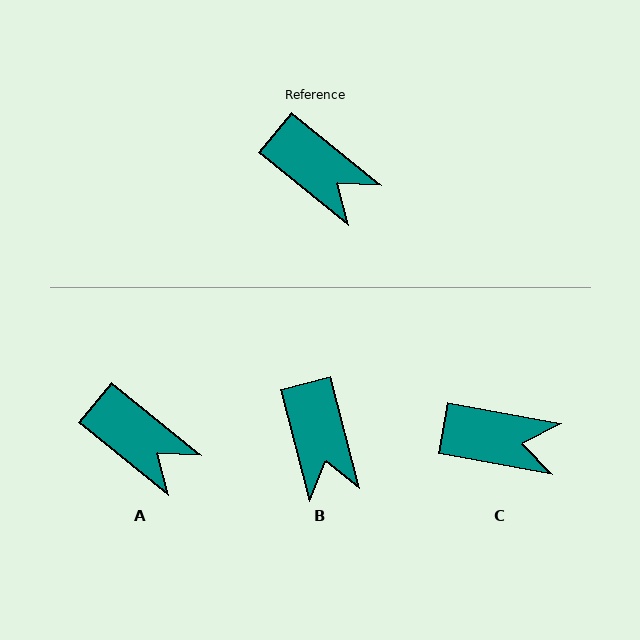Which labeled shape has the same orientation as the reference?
A.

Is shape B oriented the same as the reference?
No, it is off by about 36 degrees.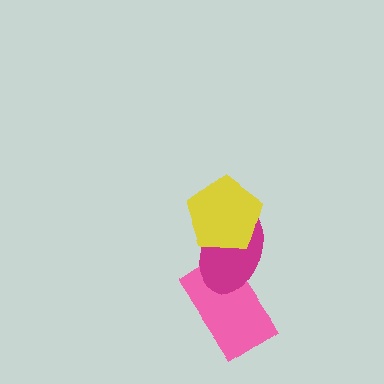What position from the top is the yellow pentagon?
The yellow pentagon is 1st from the top.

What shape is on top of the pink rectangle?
The magenta ellipse is on top of the pink rectangle.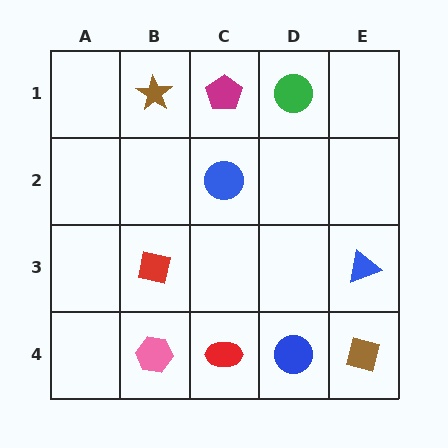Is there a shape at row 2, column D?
No, that cell is empty.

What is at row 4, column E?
A brown square.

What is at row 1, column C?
A magenta pentagon.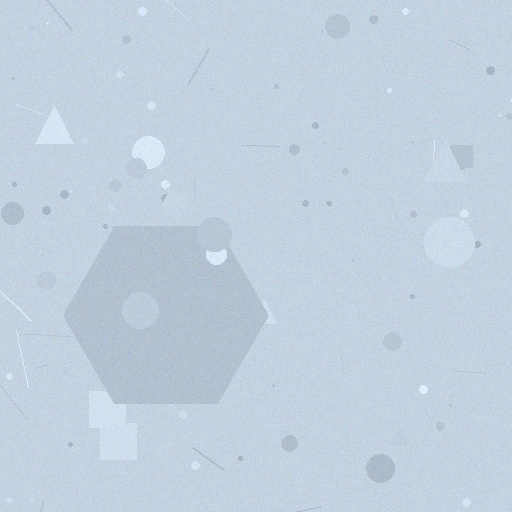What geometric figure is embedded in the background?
A hexagon is embedded in the background.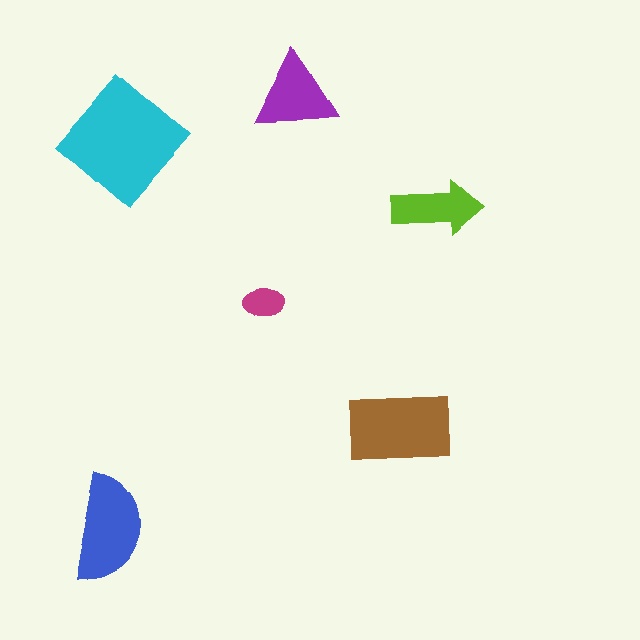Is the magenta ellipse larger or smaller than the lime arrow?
Smaller.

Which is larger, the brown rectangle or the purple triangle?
The brown rectangle.